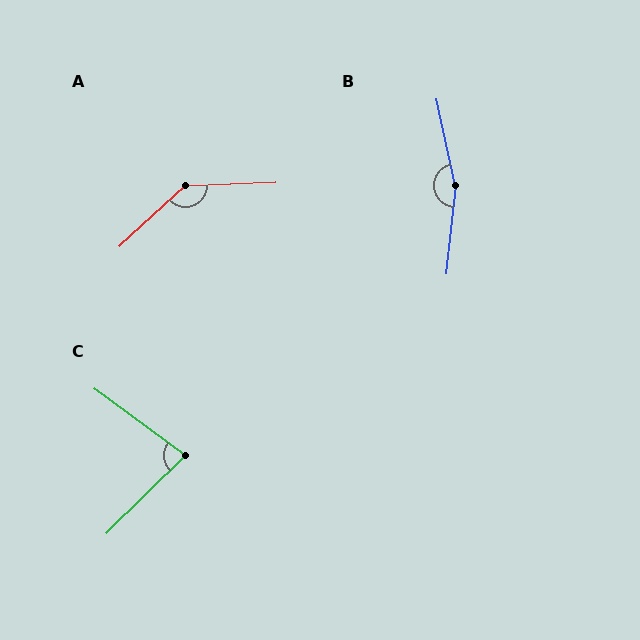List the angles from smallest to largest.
C (81°), A (139°), B (162°).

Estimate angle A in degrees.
Approximately 139 degrees.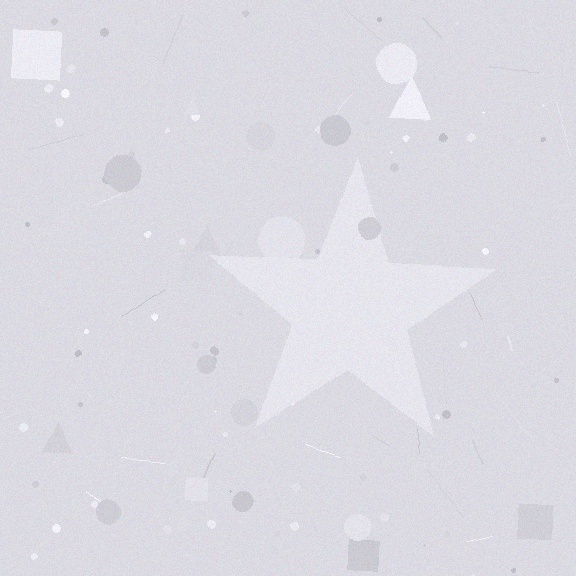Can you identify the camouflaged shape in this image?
The camouflaged shape is a star.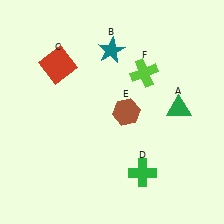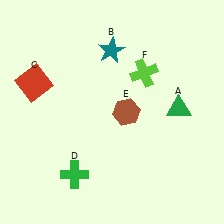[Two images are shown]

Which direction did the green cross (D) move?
The green cross (D) moved left.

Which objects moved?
The objects that moved are: the red square (C), the green cross (D).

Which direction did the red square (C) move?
The red square (C) moved left.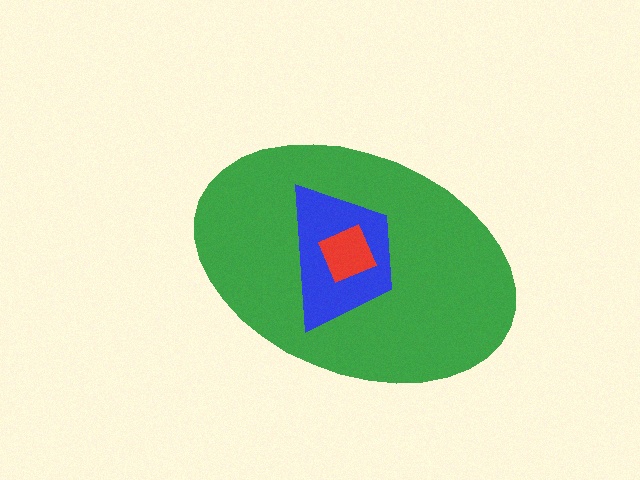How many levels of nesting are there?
3.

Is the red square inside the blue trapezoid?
Yes.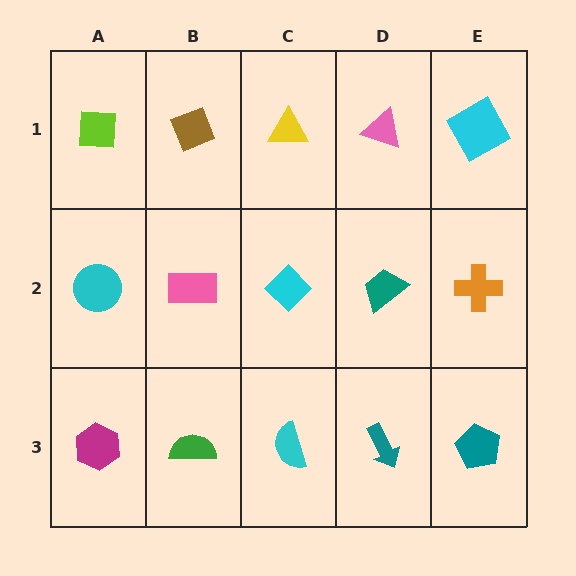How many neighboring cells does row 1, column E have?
2.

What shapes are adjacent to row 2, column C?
A yellow triangle (row 1, column C), a cyan semicircle (row 3, column C), a pink rectangle (row 2, column B), a teal trapezoid (row 2, column D).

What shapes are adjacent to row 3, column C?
A cyan diamond (row 2, column C), a green semicircle (row 3, column B), a teal arrow (row 3, column D).